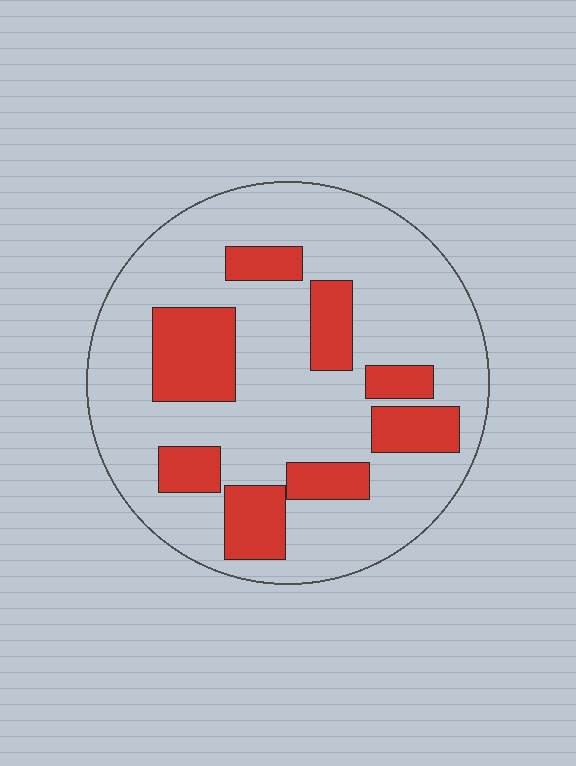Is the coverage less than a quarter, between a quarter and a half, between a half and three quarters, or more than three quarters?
Less than a quarter.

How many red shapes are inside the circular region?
8.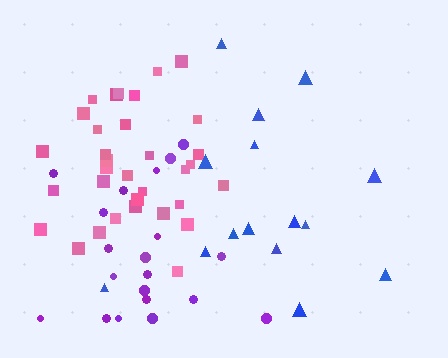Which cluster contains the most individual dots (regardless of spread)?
Pink (33).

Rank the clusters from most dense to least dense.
pink, purple, blue.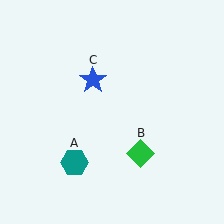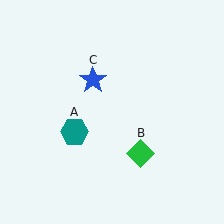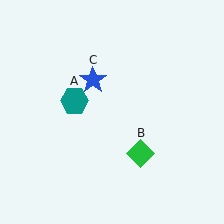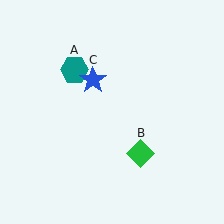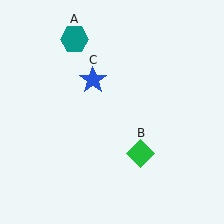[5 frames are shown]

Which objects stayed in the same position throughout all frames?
Green diamond (object B) and blue star (object C) remained stationary.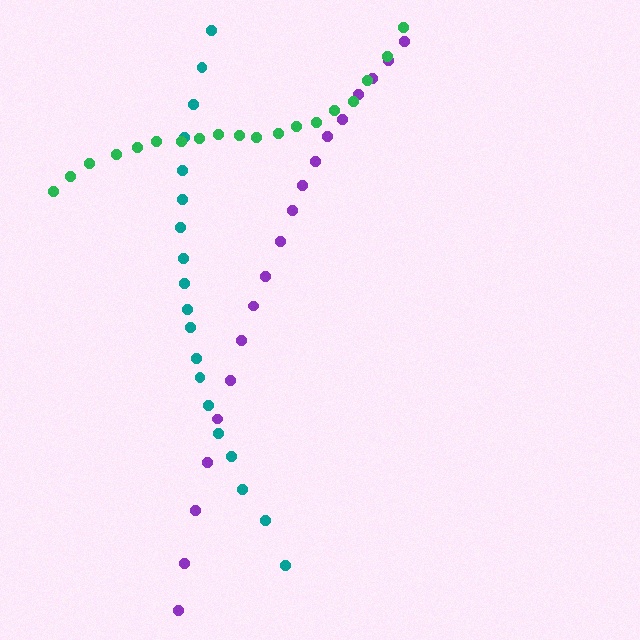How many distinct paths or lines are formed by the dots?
There are 3 distinct paths.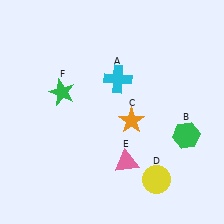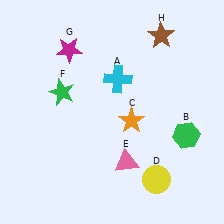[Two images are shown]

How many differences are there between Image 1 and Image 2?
There are 2 differences between the two images.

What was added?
A magenta star (G), a brown star (H) were added in Image 2.